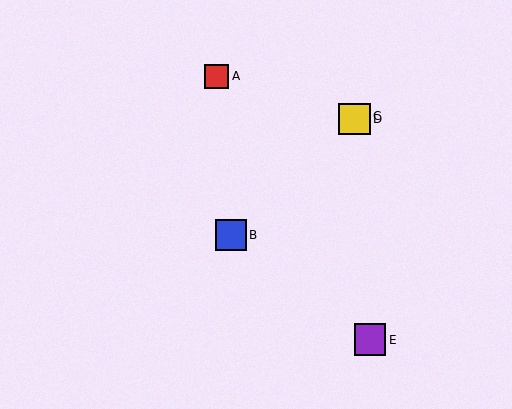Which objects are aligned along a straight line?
Objects B, C, D are aligned along a straight line.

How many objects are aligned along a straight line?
3 objects (B, C, D) are aligned along a straight line.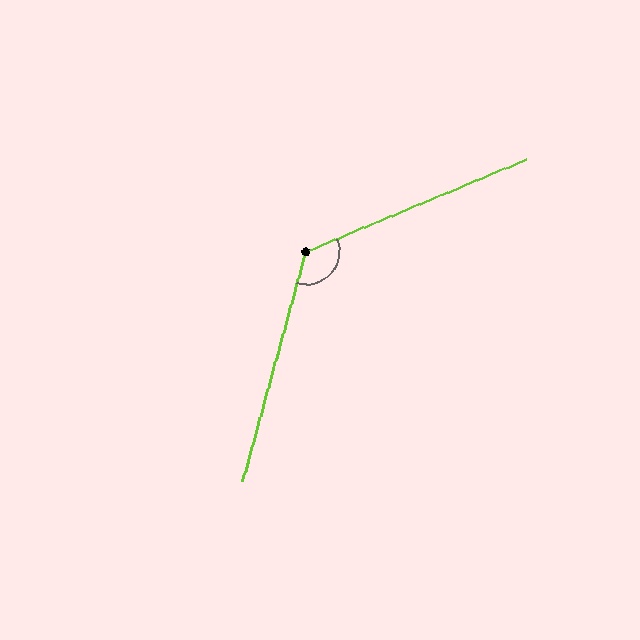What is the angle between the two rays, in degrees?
Approximately 128 degrees.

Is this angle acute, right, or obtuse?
It is obtuse.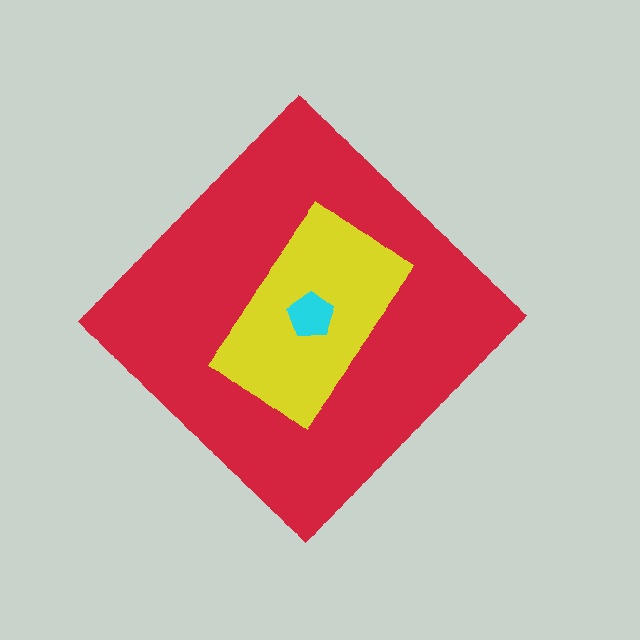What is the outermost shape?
The red diamond.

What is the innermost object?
The cyan pentagon.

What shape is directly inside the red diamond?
The yellow rectangle.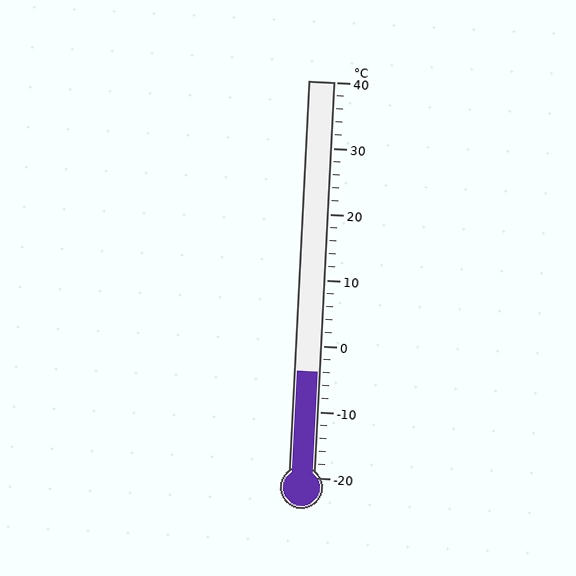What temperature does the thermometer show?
The thermometer shows approximately -4°C.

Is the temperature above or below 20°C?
The temperature is below 20°C.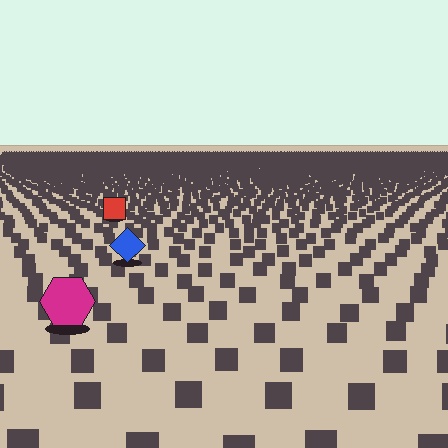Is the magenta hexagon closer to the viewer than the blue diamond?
Yes. The magenta hexagon is closer — you can tell from the texture gradient: the ground texture is coarser near it.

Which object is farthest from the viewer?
The red square is farthest from the viewer. It appears smaller and the ground texture around it is denser.